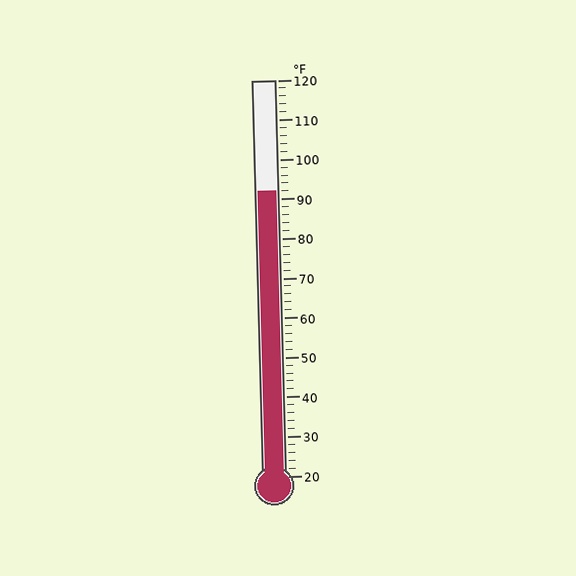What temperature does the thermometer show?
The thermometer shows approximately 92°F.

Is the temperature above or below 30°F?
The temperature is above 30°F.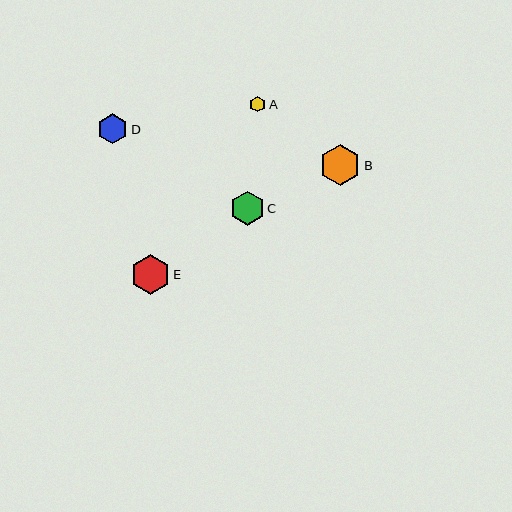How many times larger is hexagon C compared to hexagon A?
Hexagon C is approximately 2.1 times the size of hexagon A.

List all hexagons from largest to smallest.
From largest to smallest: B, E, C, D, A.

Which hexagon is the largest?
Hexagon B is the largest with a size of approximately 41 pixels.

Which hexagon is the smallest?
Hexagon A is the smallest with a size of approximately 16 pixels.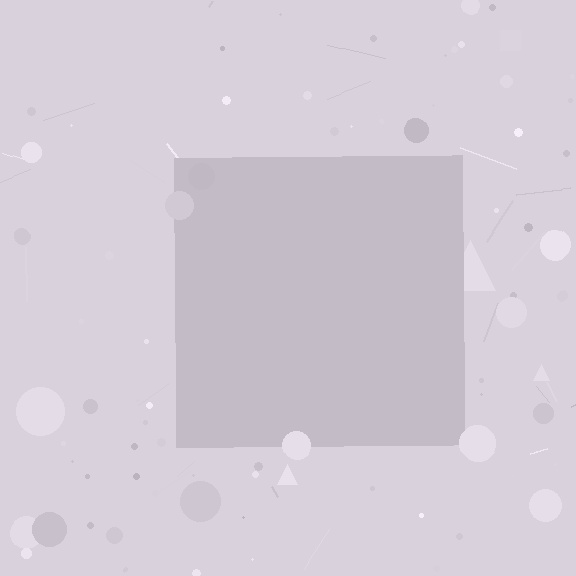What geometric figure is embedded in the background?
A square is embedded in the background.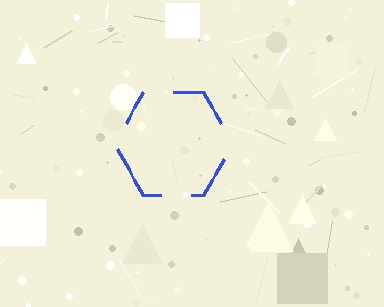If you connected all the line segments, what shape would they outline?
They would outline a hexagon.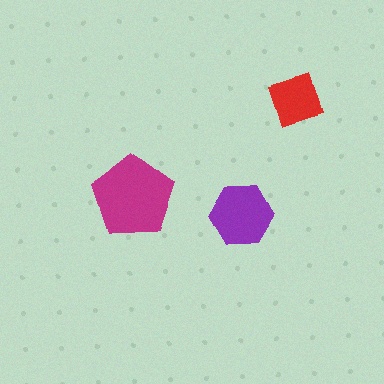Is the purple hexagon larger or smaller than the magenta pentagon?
Smaller.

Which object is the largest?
The magenta pentagon.